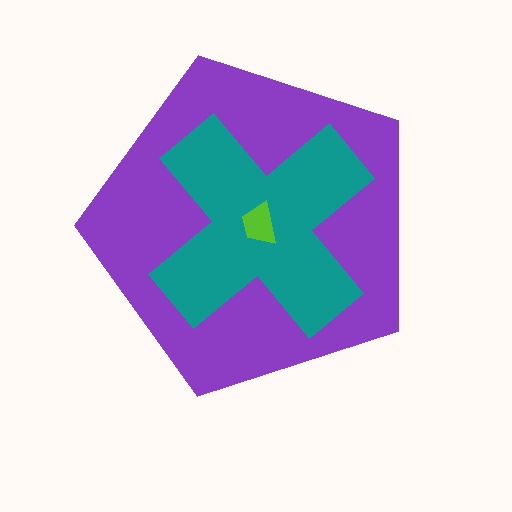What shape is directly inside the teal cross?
The lime trapezoid.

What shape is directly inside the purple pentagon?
The teal cross.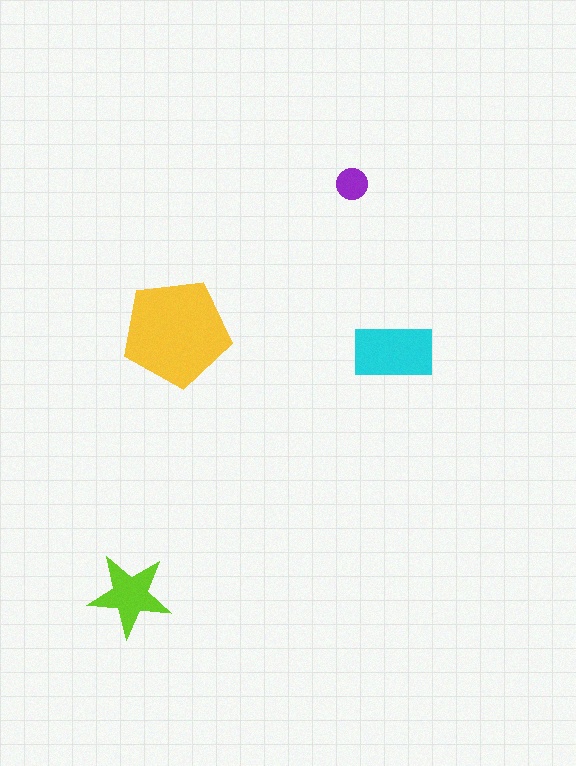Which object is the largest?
The yellow pentagon.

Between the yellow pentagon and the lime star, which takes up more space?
The yellow pentagon.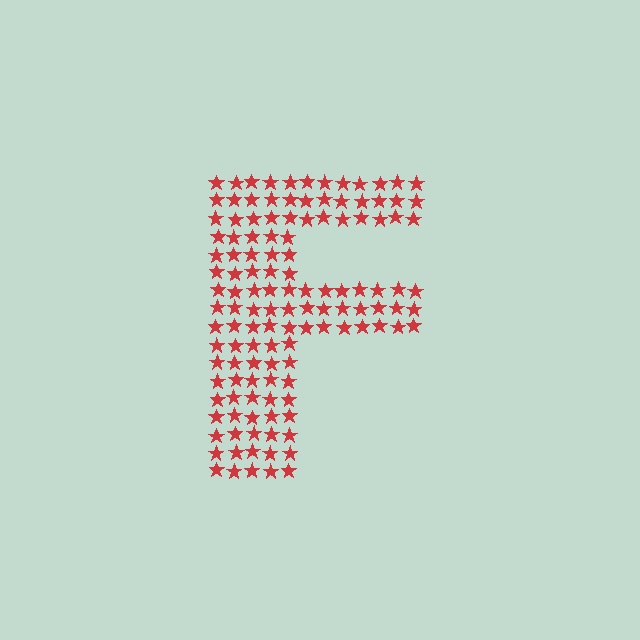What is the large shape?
The large shape is the letter F.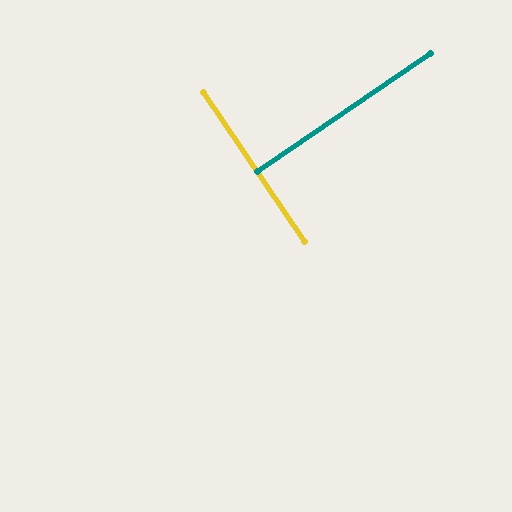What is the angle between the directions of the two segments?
Approximately 90 degrees.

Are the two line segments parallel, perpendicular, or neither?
Perpendicular — they meet at approximately 90°.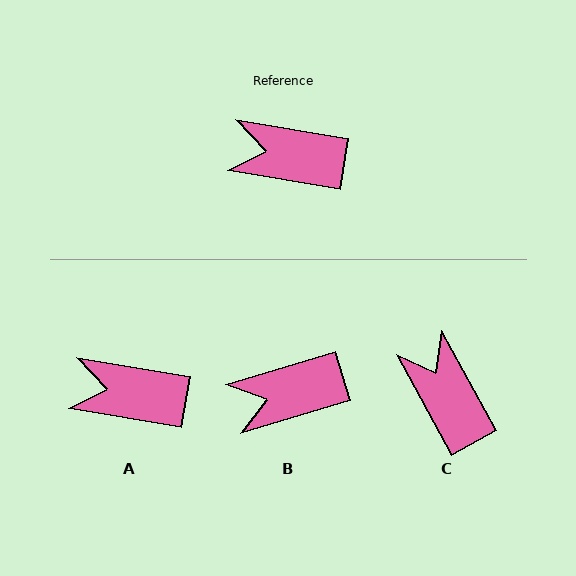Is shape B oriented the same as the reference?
No, it is off by about 26 degrees.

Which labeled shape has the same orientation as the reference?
A.